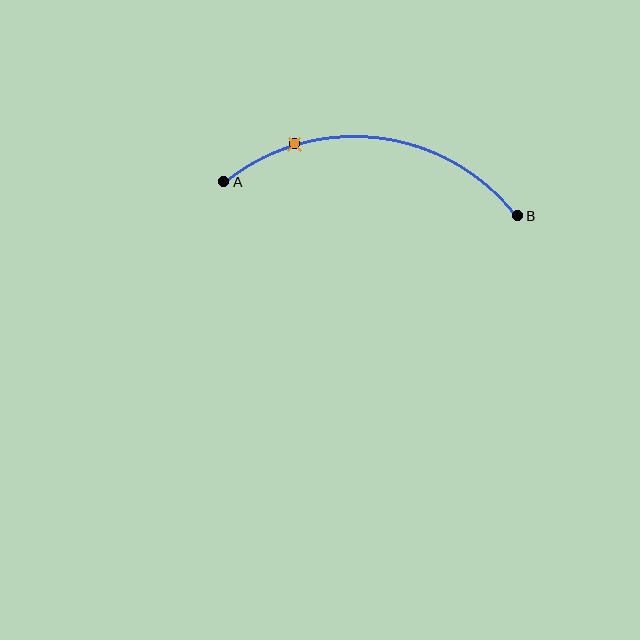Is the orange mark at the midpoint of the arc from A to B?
No. The orange mark lies on the arc but is closer to endpoint A. The arc midpoint would be at the point on the curve equidistant along the arc from both A and B.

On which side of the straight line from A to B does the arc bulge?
The arc bulges above the straight line connecting A and B.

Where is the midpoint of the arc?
The arc midpoint is the point on the curve farthest from the straight line joining A and B. It sits above that line.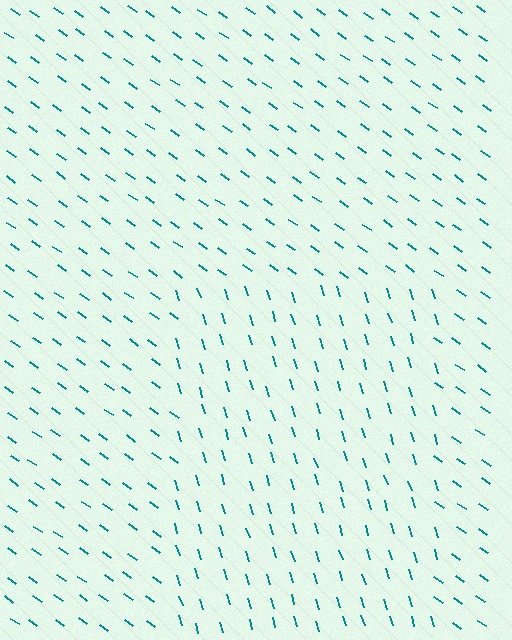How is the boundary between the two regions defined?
The boundary is defined purely by a change in line orientation (approximately 38 degrees difference). All lines are the same color and thickness.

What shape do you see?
I see a rectangle.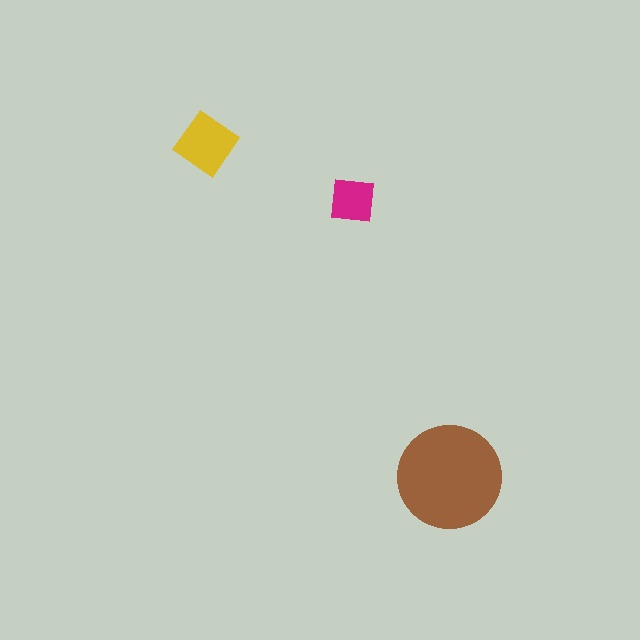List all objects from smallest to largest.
The magenta square, the yellow diamond, the brown circle.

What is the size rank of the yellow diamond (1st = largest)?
2nd.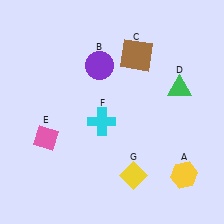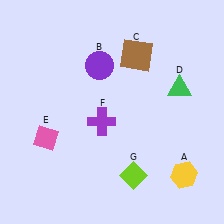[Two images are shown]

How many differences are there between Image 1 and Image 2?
There are 2 differences between the two images.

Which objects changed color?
F changed from cyan to purple. G changed from yellow to lime.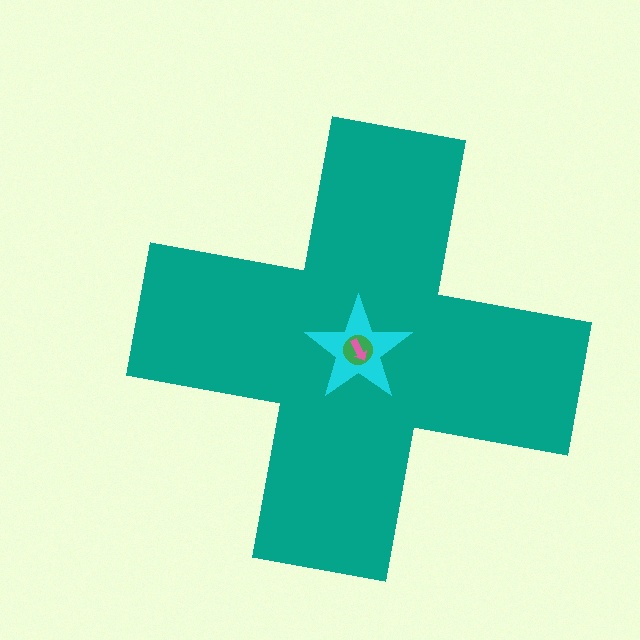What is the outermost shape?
The teal cross.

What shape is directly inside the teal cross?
The cyan star.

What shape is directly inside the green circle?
The pink arrow.